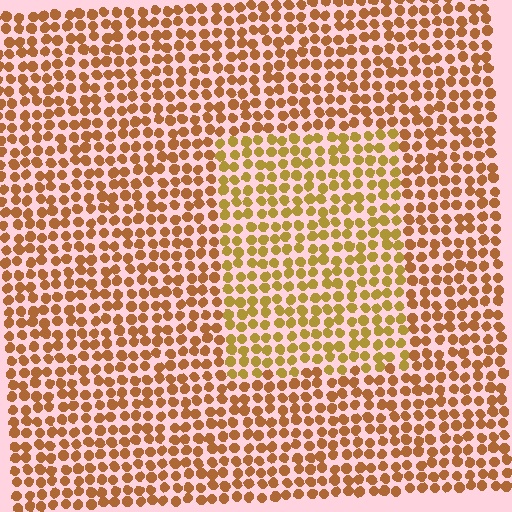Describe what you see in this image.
The image is filled with small brown elements in a uniform arrangement. A rectangle-shaped region is visible where the elements are tinted to a slightly different hue, forming a subtle color boundary.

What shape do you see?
I see a rectangle.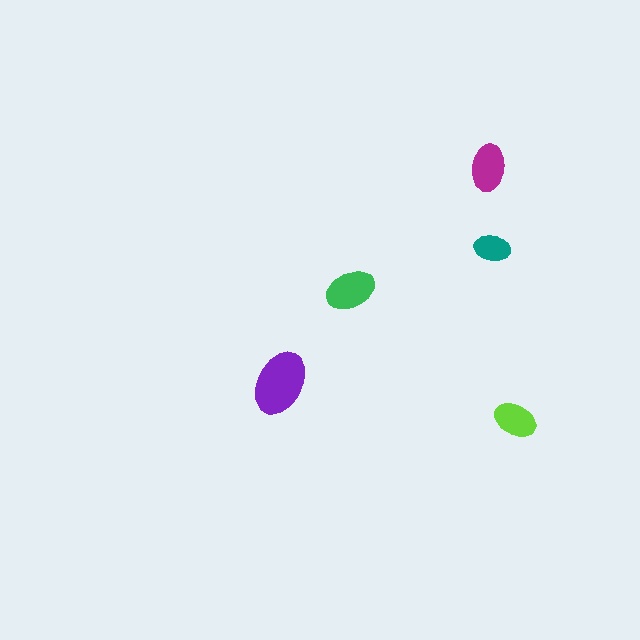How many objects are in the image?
There are 5 objects in the image.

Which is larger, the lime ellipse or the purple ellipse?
The purple one.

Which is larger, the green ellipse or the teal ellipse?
The green one.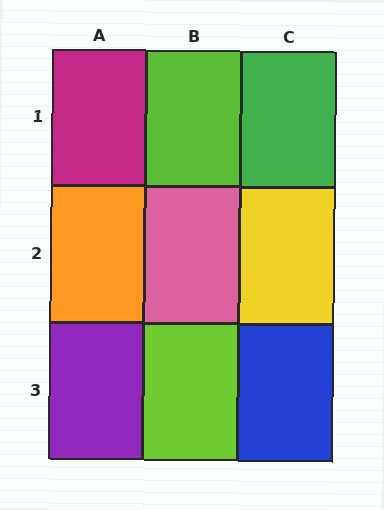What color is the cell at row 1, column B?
Lime.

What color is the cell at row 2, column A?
Orange.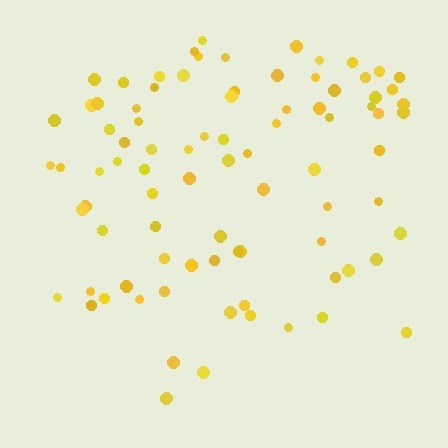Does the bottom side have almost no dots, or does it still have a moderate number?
Still a moderate number, just noticeably fewer than the top.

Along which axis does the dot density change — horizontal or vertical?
Vertical.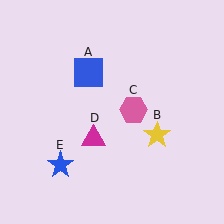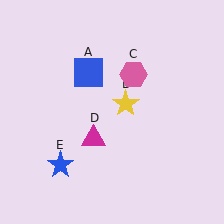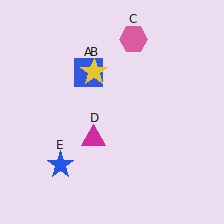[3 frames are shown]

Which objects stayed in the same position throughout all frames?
Blue square (object A) and magenta triangle (object D) and blue star (object E) remained stationary.